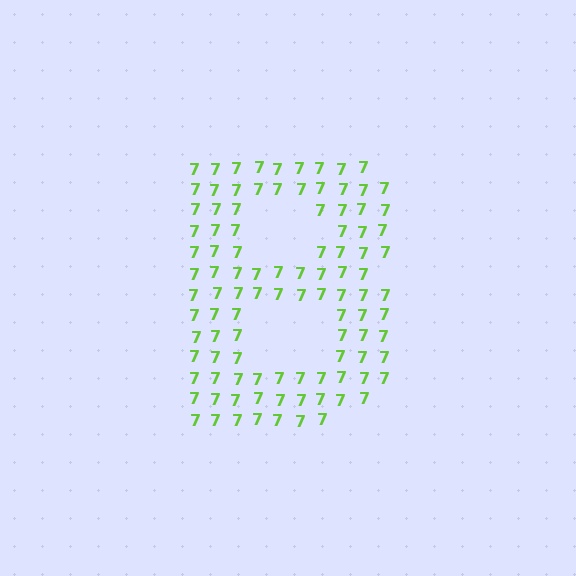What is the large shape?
The large shape is the letter B.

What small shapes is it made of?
It is made of small digit 7's.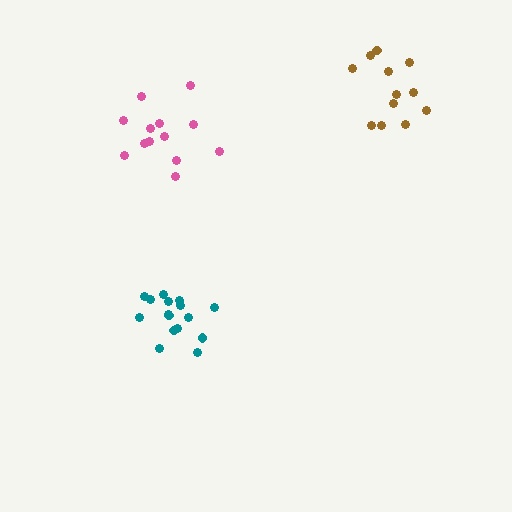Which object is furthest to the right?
The brown cluster is rightmost.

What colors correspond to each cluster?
The clusters are colored: teal, pink, brown.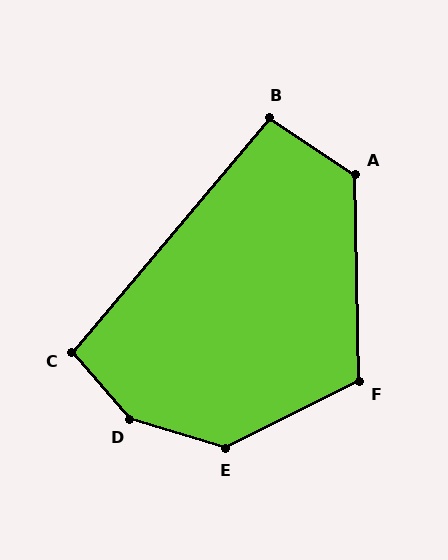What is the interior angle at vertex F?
Approximately 116 degrees (obtuse).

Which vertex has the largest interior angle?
D, at approximately 147 degrees.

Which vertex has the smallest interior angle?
B, at approximately 97 degrees.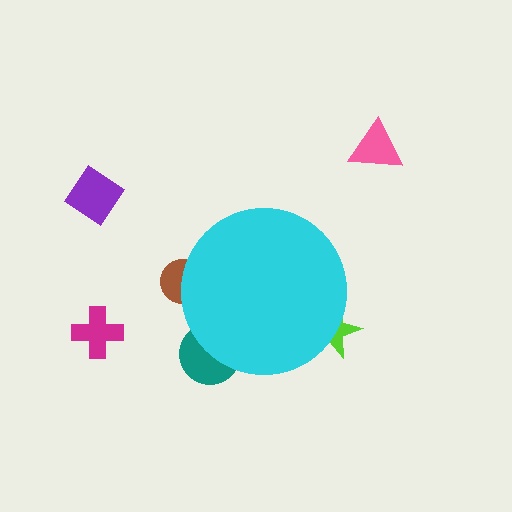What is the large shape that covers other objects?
A cyan circle.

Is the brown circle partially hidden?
Yes, the brown circle is partially hidden behind the cyan circle.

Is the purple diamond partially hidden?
No, the purple diamond is fully visible.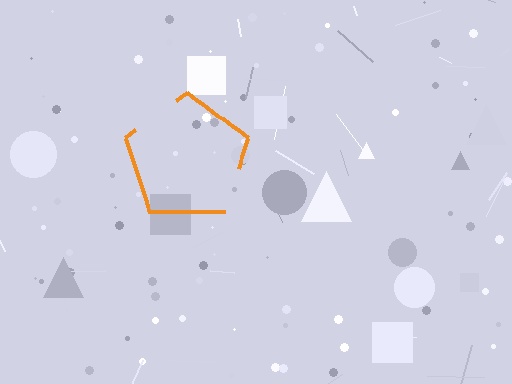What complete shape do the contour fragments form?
The contour fragments form a pentagon.